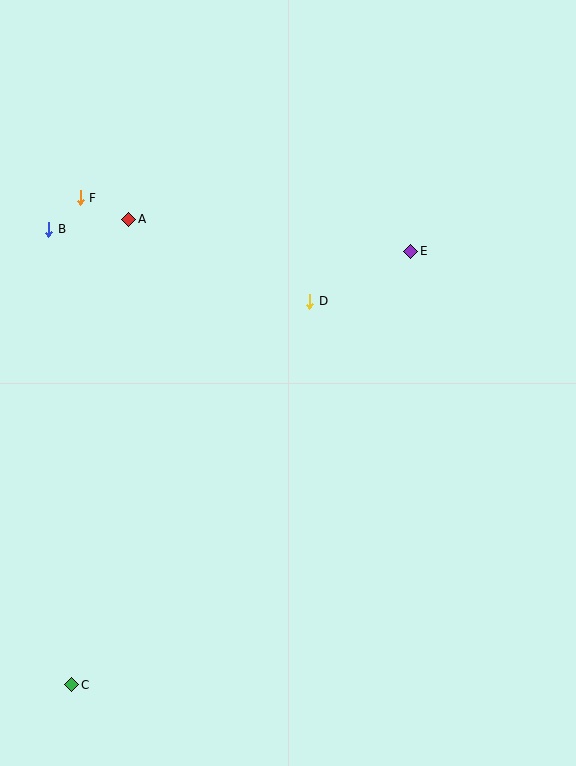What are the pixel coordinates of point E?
Point E is at (411, 251).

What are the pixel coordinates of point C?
Point C is at (72, 685).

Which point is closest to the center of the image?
Point D at (310, 301) is closest to the center.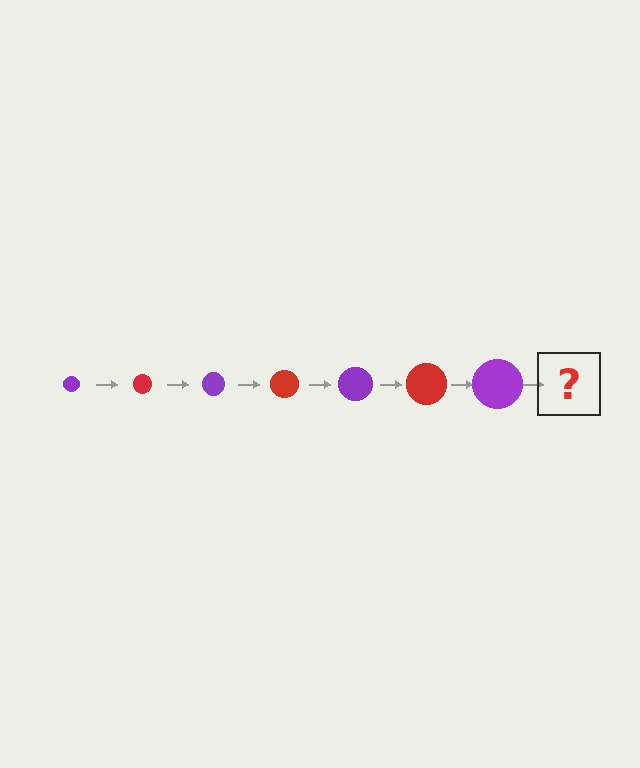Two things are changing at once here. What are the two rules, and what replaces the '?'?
The two rules are that the circle grows larger each step and the color cycles through purple and red. The '?' should be a red circle, larger than the previous one.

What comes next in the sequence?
The next element should be a red circle, larger than the previous one.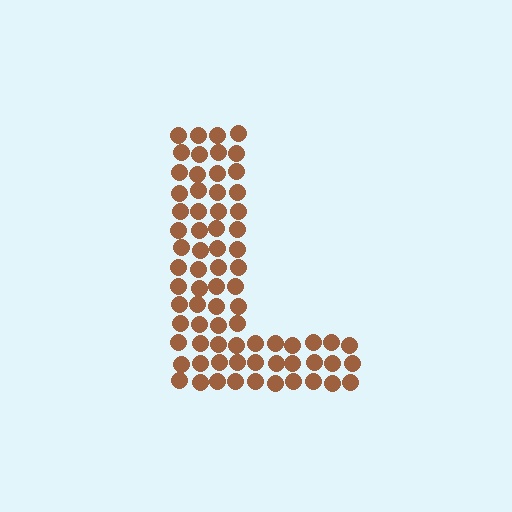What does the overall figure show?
The overall figure shows the letter L.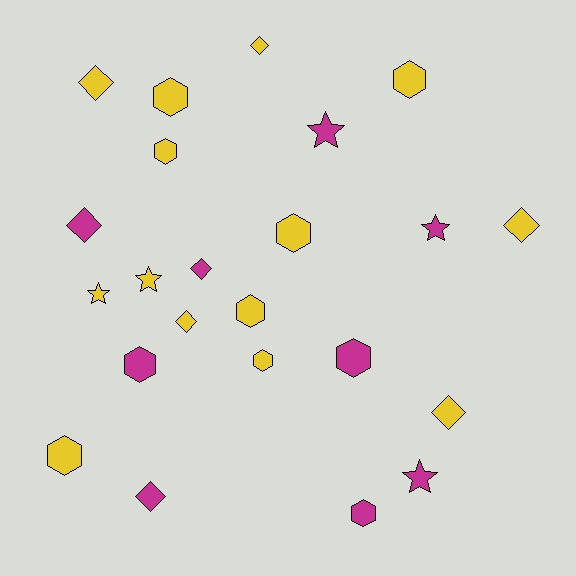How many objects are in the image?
There are 23 objects.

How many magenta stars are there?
There are 3 magenta stars.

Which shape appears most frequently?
Hexagon, with 10 objects.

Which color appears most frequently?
Yellow, with 14 objects.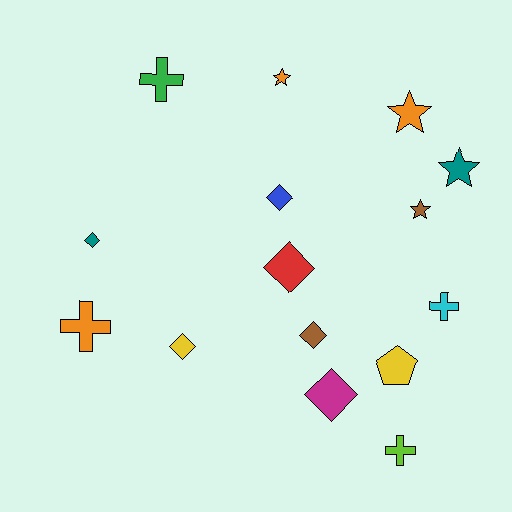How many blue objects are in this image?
There is 1 blue object.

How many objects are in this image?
There are 15 objects.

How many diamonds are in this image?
There are 6 diamonds.